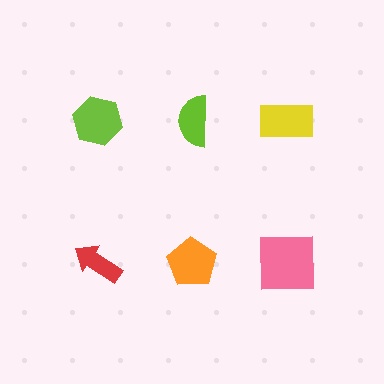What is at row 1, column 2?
A lime semicircle.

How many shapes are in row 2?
3 shapes.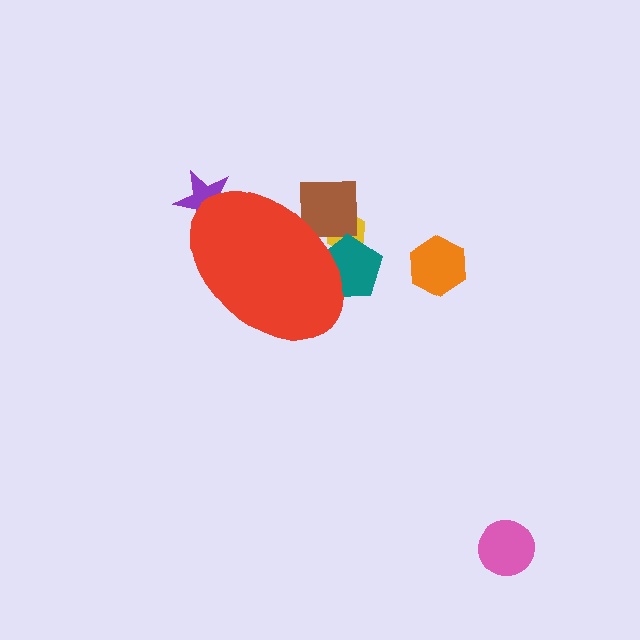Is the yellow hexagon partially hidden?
Yes, the yellow hexagon is partially hidden behind the red ellipse.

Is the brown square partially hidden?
Yes, the brown square is partially hidden behind the red ellipse.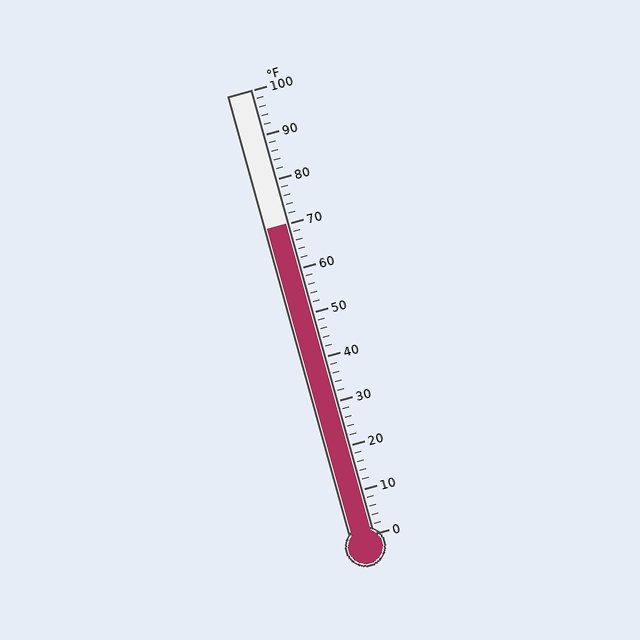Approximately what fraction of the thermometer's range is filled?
The thermometer is filled to approximately 70% of its range.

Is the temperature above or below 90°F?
The temperature is below 90°F.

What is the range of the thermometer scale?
The thermometer scale ranges from 0°F to 100°F.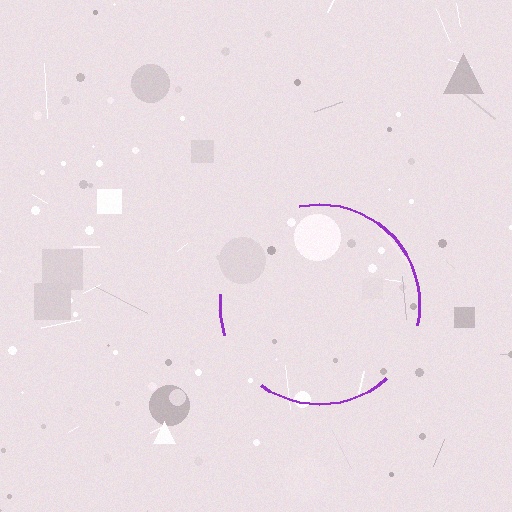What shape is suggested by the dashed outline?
The dashed outline suggests a circle.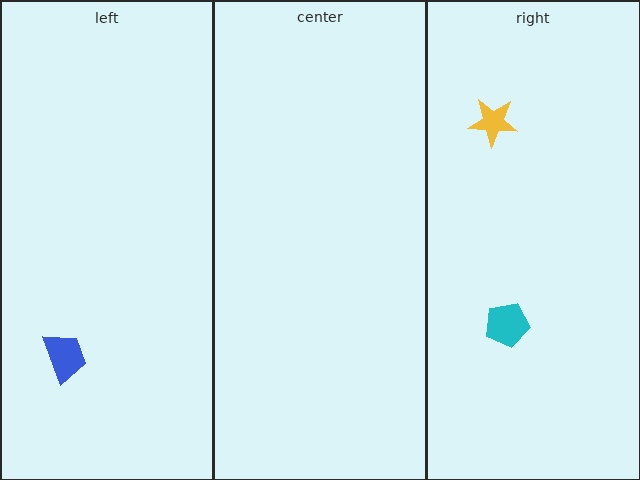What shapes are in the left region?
The blue trapezoid.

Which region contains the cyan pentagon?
The right region.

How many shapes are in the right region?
2.